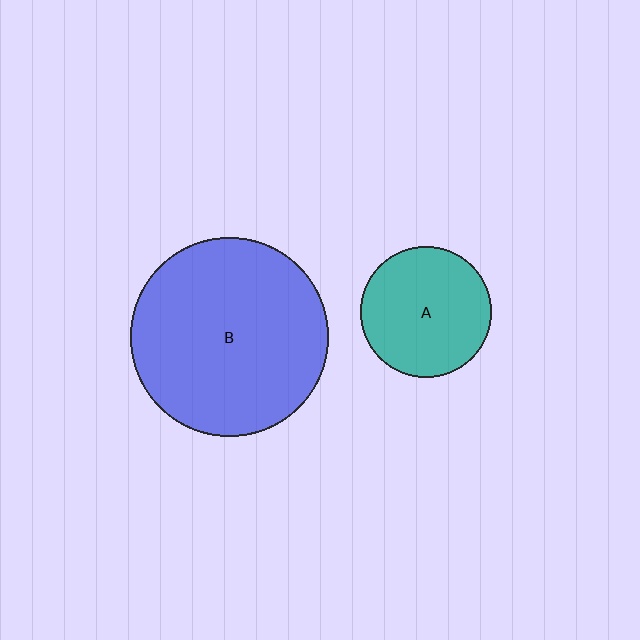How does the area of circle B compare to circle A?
Approximately 2.3 times.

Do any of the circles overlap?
No, none of the circles overlap.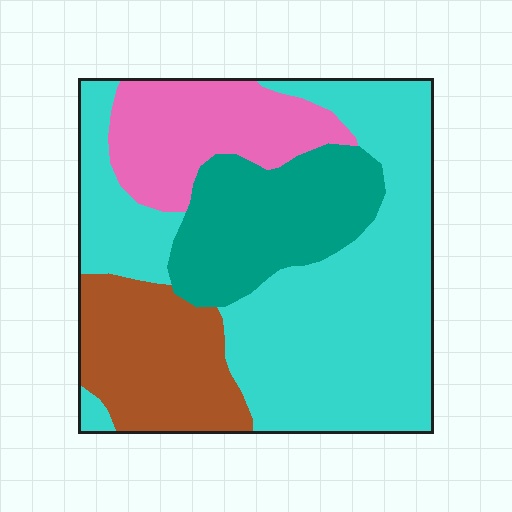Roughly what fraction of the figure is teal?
Teal takes up about one fifth (1/5) of the figure.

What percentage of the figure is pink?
Pink covers about 15% of the figure.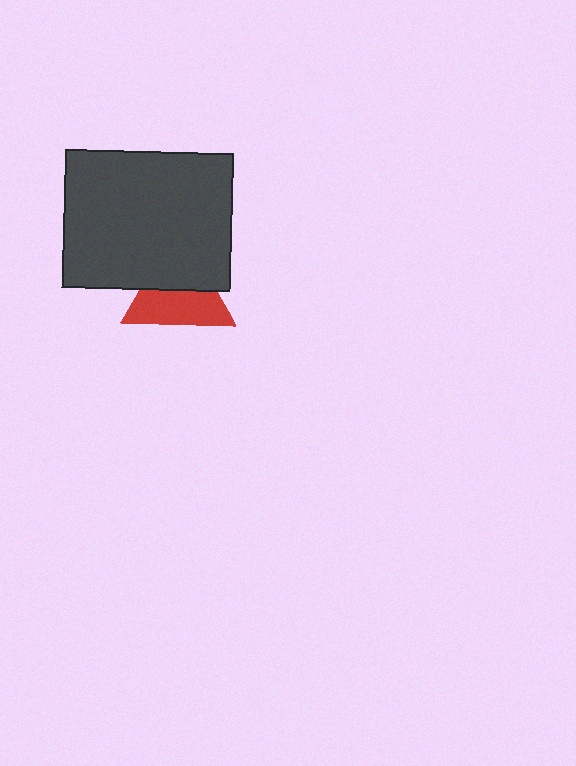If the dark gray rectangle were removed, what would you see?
You would see the complete red triangle.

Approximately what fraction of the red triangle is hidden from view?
Roughly 44% of the red triangle is hidden behind the dark gray rectangle.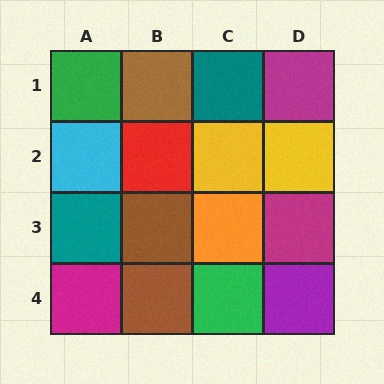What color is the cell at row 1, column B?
Brown.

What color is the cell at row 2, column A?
Cyan.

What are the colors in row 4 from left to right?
Magenta, brown, green, purple.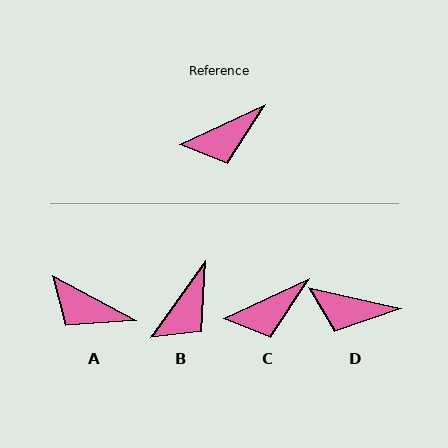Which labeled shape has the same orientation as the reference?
C.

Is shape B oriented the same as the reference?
No, it is off by about 29 degrees.